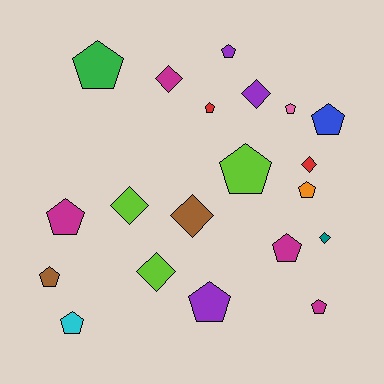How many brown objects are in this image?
There are 2 brown objects.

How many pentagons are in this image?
There are 13 pentagons.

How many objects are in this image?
There are 20 objects.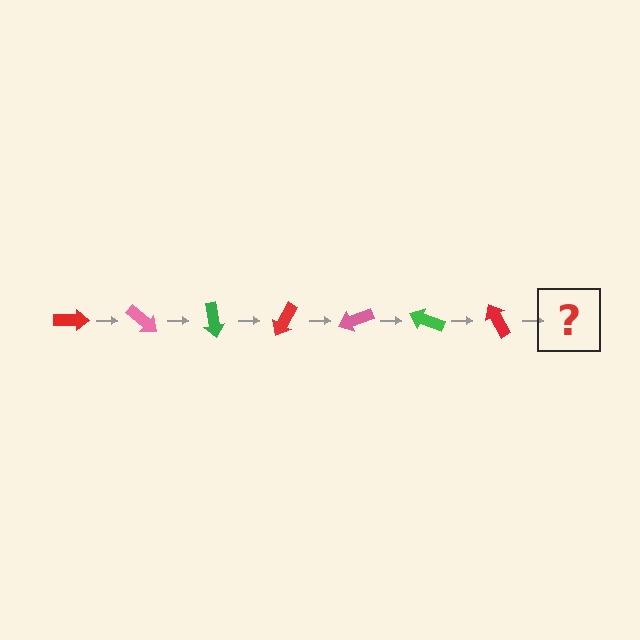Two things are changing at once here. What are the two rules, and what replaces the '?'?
The two rules are that it rotates 40 degrees each step and the color cycles through red, pink, and green. The '?' should be a pink arrow, rotated 280 degrees from the start.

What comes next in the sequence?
The next element should be a pink arrow, rotated 280 degrees from the start.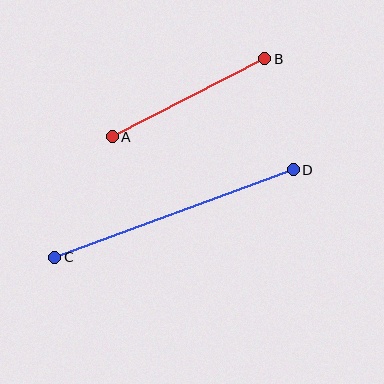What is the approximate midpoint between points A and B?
The midpoint is at approximately (188, 98) pixels.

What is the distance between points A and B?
The distance is approximately 171 pixels.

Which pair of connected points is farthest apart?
Points C and D are farthest apart.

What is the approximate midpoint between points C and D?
The midpoint is at approximately (174, 213) pixels.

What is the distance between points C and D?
The distance is approximately 254 pixels.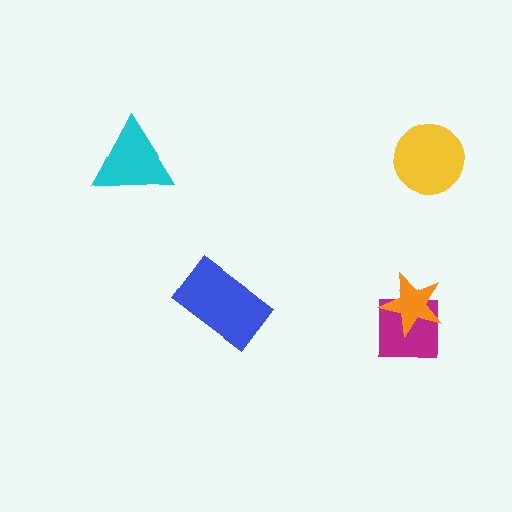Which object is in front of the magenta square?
The orange star is in front of the magenta square.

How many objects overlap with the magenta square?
1 object overlaps with the magenta square.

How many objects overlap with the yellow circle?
0 objects overlap with the yellow circle.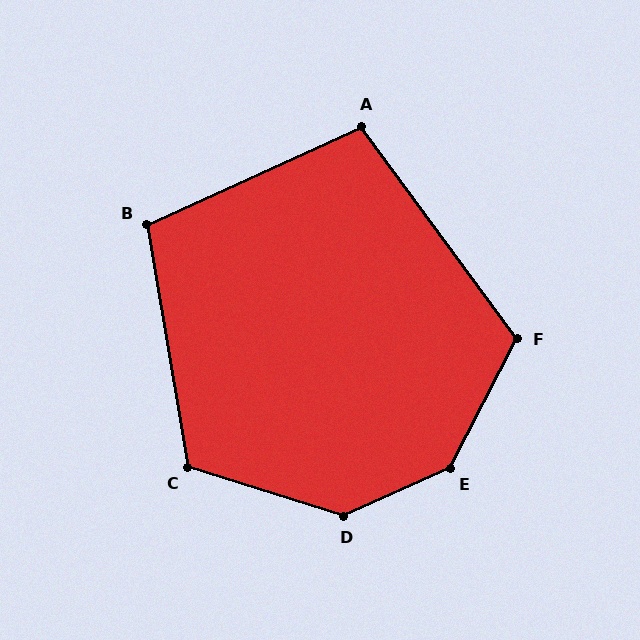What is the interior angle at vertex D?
Approximately 138 degrees (obtuse).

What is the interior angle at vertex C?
Approximately 117 degrees (obtuse).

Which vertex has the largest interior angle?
E, at approximately 141 degrees.